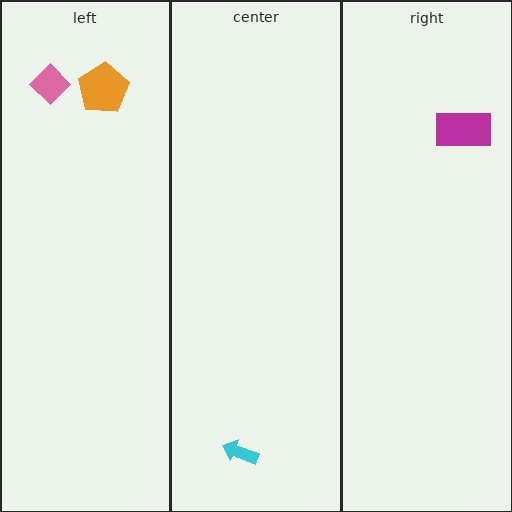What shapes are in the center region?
The cyan arrow.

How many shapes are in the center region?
1.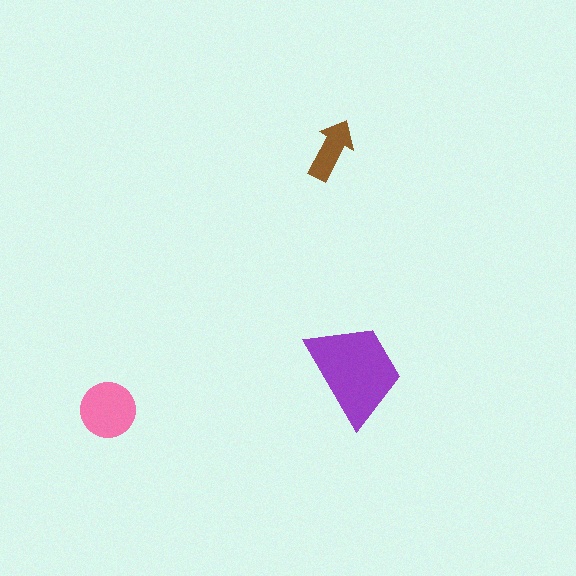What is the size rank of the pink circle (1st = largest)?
2nd.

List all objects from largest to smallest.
The purple trapezoid, the pink circle, the brown arrow.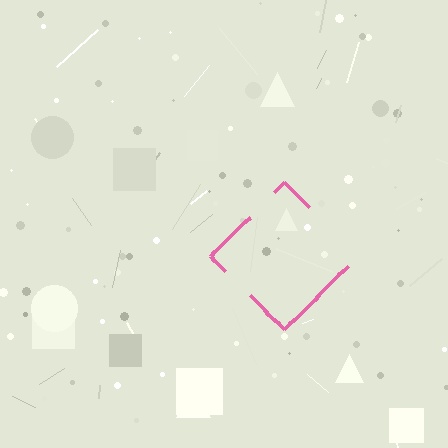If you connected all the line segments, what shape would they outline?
They would outline a diamond.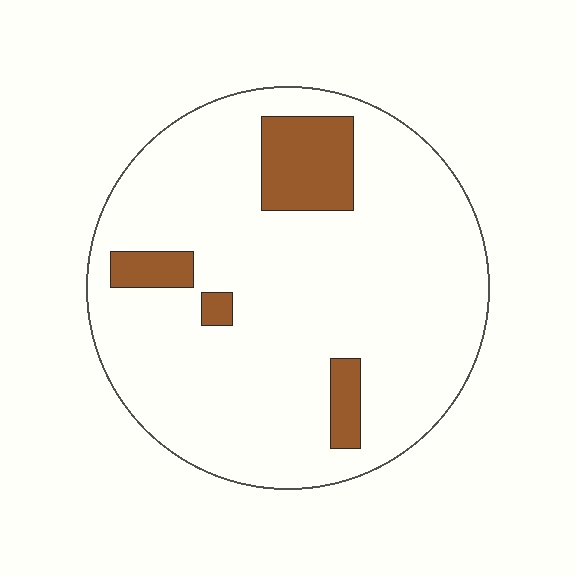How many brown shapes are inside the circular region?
4.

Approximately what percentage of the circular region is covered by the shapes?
Approximately 10%.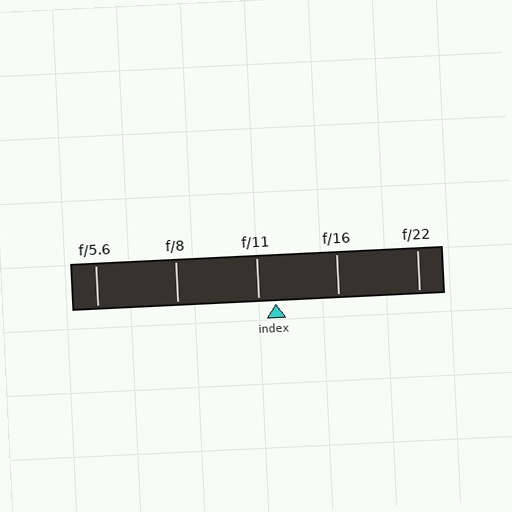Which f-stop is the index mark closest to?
The index mark is closest to f/11.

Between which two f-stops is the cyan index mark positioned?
The index mark is between f/11 and f/16.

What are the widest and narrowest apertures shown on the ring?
The widest aperture shown is f/5.6 and the narrowest is f/22.